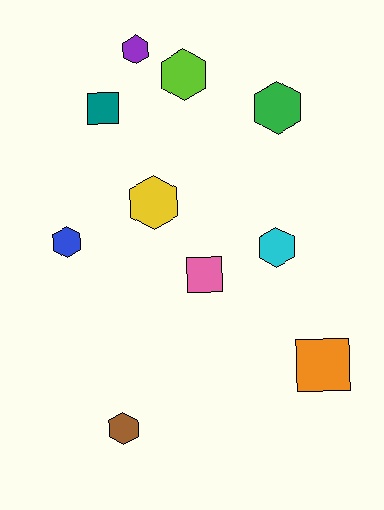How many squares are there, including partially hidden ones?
There are 3 squares.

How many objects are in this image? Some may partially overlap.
There are 10 objects.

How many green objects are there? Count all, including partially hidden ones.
There is 1 green object.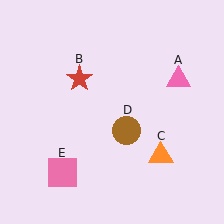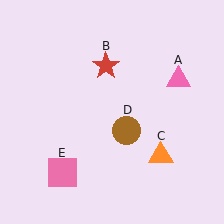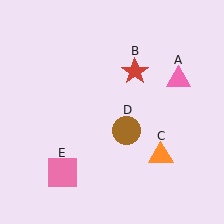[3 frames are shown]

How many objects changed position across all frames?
1 object changed position: red star (object B).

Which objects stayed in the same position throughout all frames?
Pink triangle (object A) and orange triangle (object C) and brown circle (object D) and pink square (object E) remained stationary.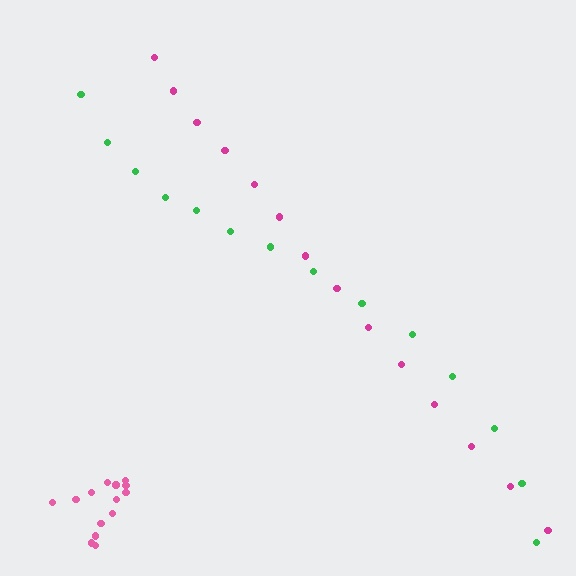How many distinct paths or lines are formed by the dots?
There are 3 distinct paths.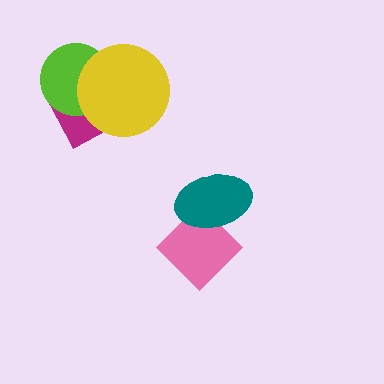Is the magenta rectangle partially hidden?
Yes, it is partially covered by another shape.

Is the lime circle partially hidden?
Yes, it is partially covered by another shape.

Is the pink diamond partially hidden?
Yes, it is partially covered by another shape.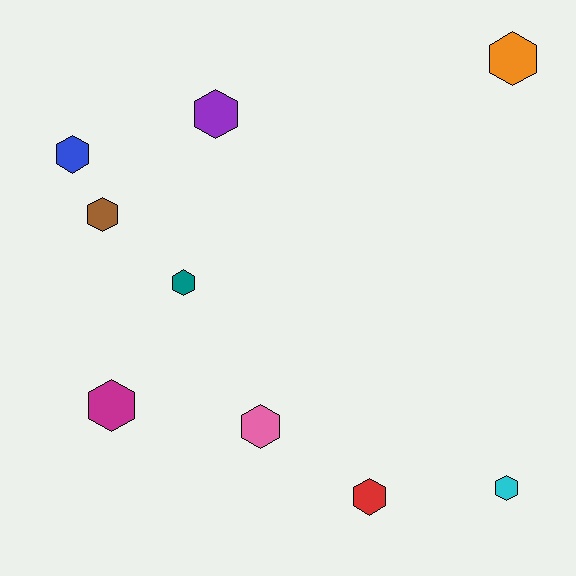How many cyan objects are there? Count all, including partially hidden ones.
There is 1 cyan object.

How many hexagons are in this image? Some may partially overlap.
There are 9 hexagons.